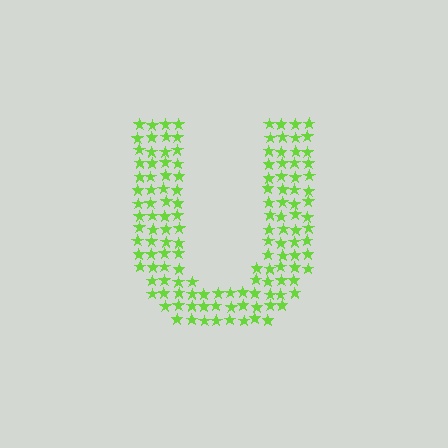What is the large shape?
The large shape is the letter U.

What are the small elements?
The small elements are stars.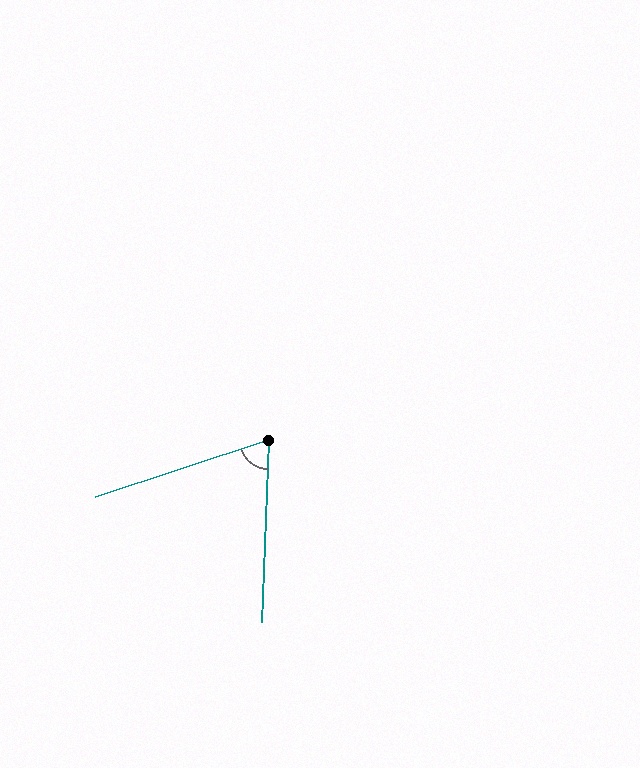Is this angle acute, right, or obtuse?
It is acute.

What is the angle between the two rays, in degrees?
Approximately 69 degrees.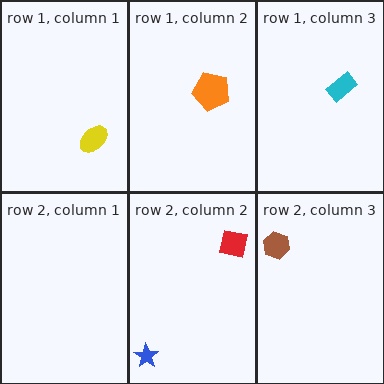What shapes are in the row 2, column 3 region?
The brown hexagon.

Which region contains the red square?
The row 2, column 2 region.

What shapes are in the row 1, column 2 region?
The orange pentagon.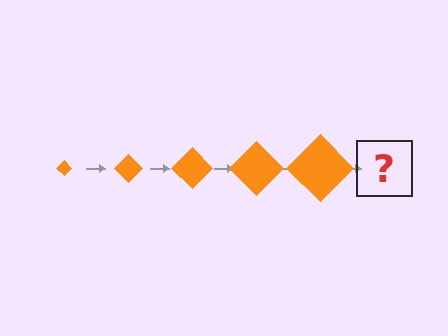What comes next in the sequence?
The next element should be an orange diamond, larger than the previous one.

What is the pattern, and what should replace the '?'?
The pattern is that the diamond gets progressively larger each step. The '?' should be an orange diamond, larger than the previous one.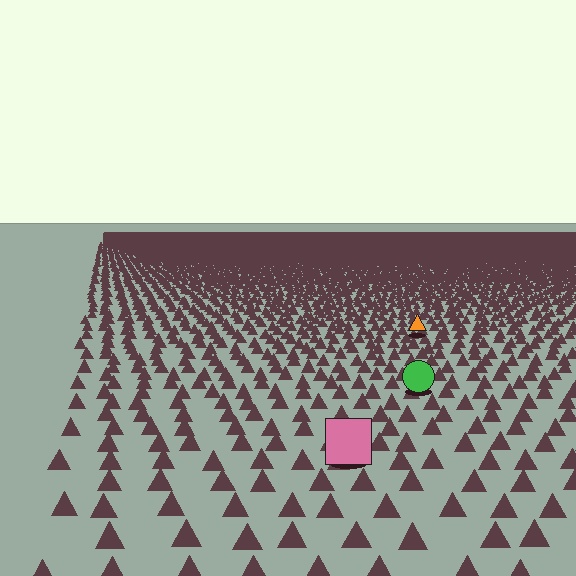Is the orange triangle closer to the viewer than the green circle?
No. The green circle is closer — you can tell from the texture gradient: the ground texture is coarser near it.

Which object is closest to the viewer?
The pink square is closest. The texture marks near it are larger and more spread out.